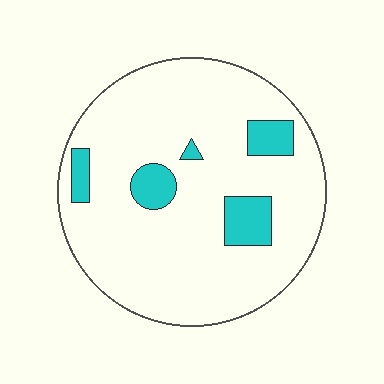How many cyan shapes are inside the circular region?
5.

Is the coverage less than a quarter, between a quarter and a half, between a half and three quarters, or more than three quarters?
Less than a quarter.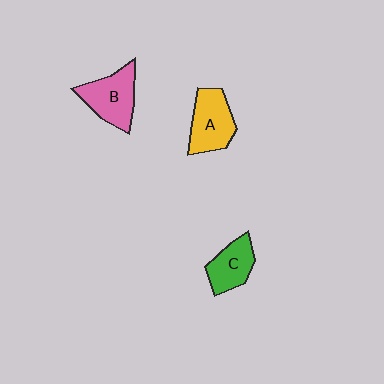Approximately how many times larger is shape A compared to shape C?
Approximately 1.2 times.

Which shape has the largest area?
Shape B (pink).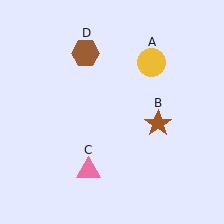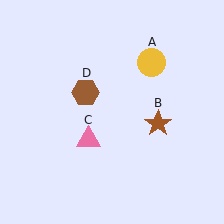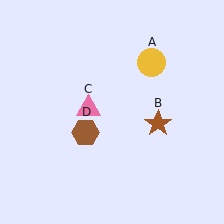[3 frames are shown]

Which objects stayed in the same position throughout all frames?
Yellow circle (object A) and brown star (object B) remained stationary.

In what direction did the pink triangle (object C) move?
The pink triangle (object C) moved up.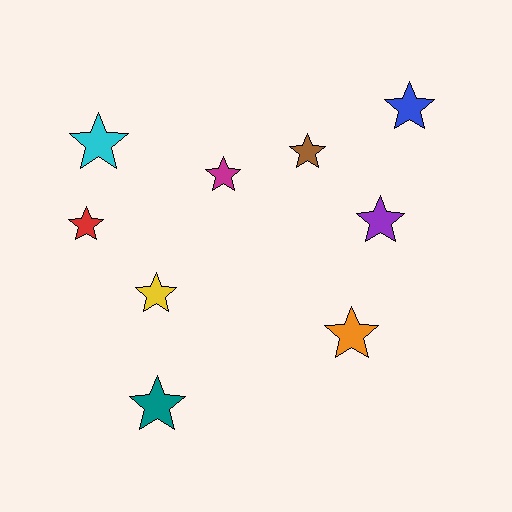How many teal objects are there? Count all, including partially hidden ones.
There is 1 teal object.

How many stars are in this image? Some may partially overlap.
There are 9 stars.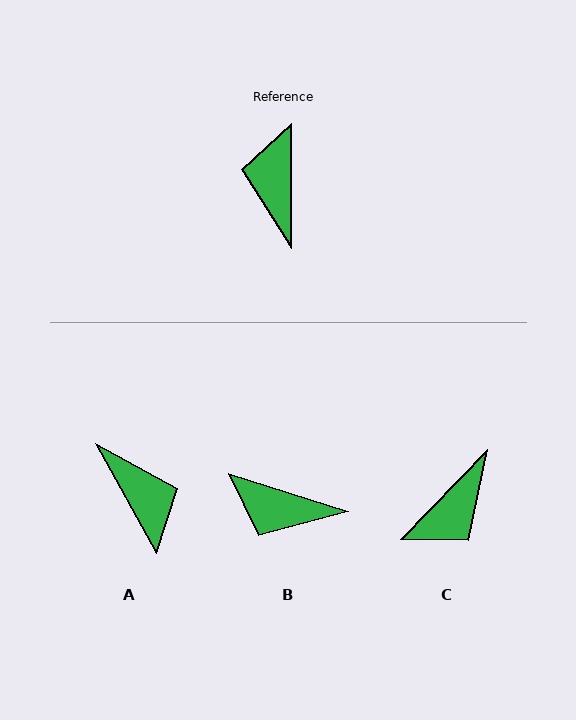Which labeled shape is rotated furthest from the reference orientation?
A, about 151 degrees away.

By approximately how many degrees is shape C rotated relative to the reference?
Approximately 136 degrees counter-clockwise.